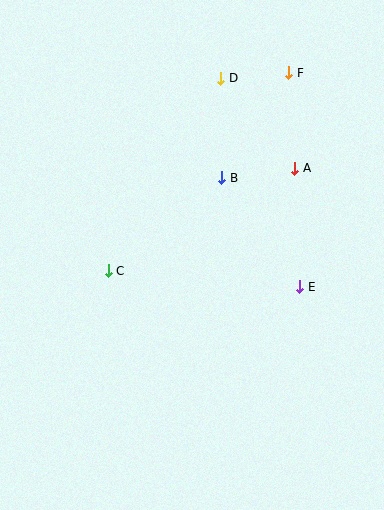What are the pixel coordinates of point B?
Point B is at (222, 178).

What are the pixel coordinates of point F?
Point F is at (289, 73).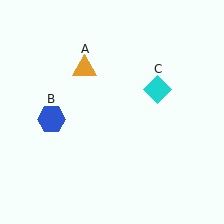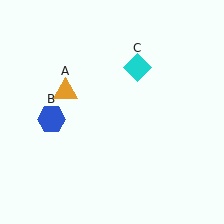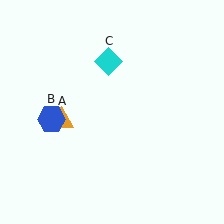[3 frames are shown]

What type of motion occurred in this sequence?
The orange triangle (object A), cyan diamond (object C) rotated counterclockwise around the center of the scene.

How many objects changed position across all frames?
2 objects changed position: orange triangle (object A), cyan diamond (object C).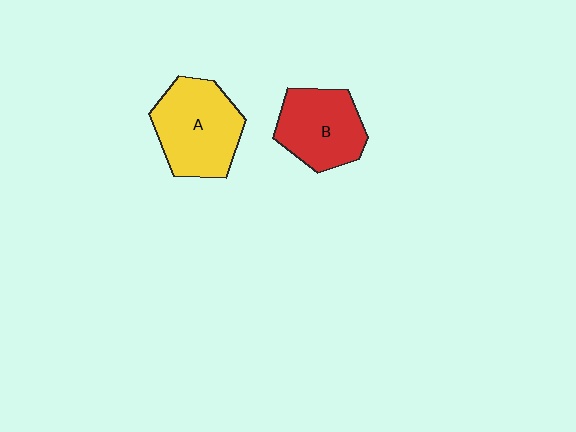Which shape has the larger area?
Shape A (yellow).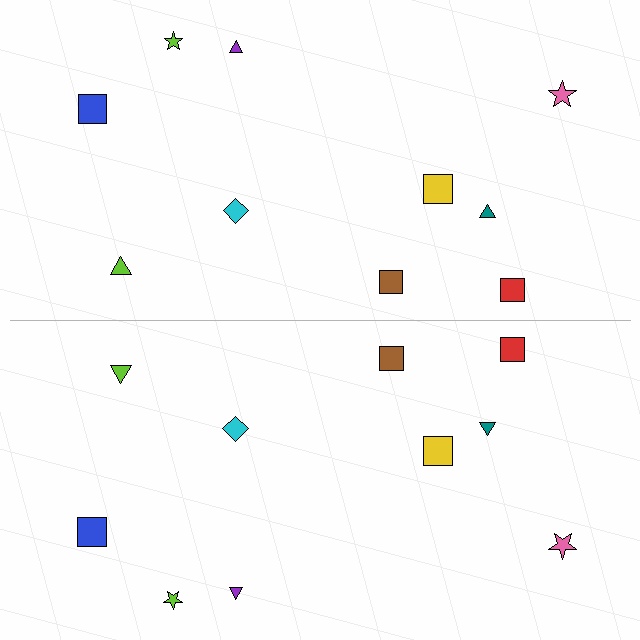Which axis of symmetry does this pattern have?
The pattern has a horizontal axis of symmetry running through the center of the image.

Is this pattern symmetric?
Yes, this pattern has bilateral (reflection) symmetry.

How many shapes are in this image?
There are 20 shapes in this image.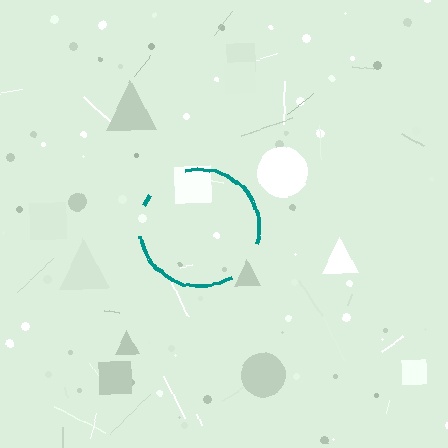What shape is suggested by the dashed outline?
The dashed outline suggests a circle.